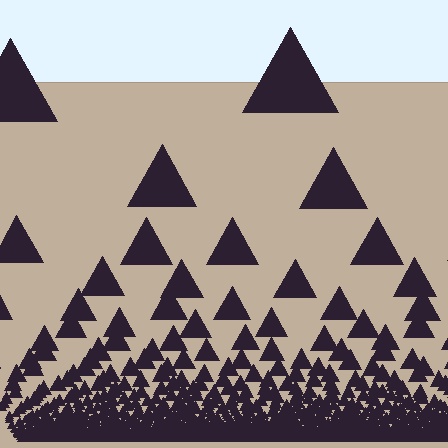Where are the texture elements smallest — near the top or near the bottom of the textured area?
Near the bottom.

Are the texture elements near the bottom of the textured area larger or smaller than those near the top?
Smaller. The gradient is inverted — elements near the bottom are smaller and denser.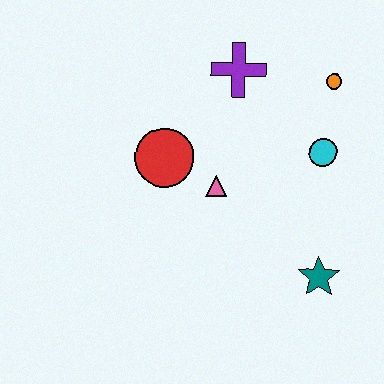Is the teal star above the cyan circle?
No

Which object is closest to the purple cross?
The orange circle is closest to the purple cross.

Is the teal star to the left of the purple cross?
No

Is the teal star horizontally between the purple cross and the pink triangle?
No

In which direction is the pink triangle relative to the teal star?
The pink triangle is to the left of the teal star.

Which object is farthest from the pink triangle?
The orange circle is farthest from the pink triangle.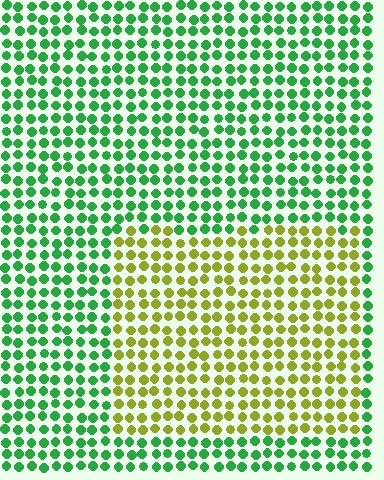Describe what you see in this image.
The image is filled with small green elements in a uniform arrangement. A rectangle-shaped region is visible where the elements are tinted to a slightly different hue, forming a subtle color boundary.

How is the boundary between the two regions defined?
The boundary is defined purely by a slight shift in hue (about 61 degrees). Spacing, size, and orientation are identical on both sides.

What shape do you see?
I see a rectangle.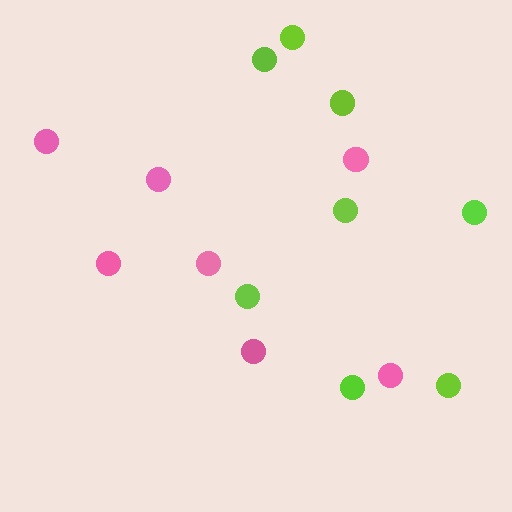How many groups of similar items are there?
There are 2 groups: one group of lime circles (8) and one group of pink circles (7).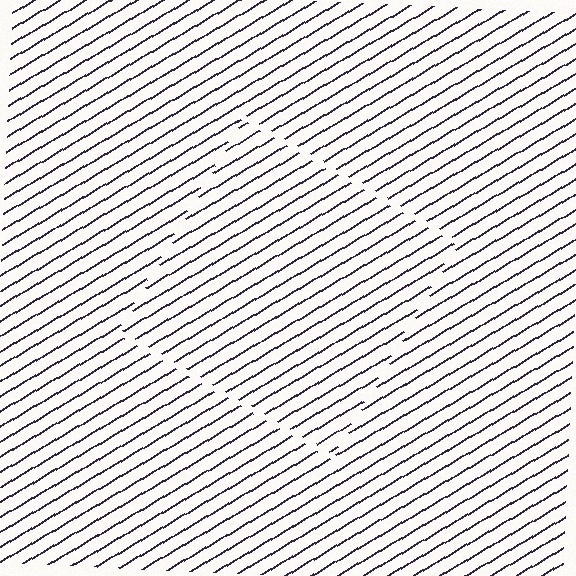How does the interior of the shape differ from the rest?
The interior of the shape contains the same grating, shifted by half a period — the contour is defined by the phase discontinuity where line-ends from the inner and outer gratings abut.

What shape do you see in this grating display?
An illusory square. The interior of the shape contains the same grating, shifted by half a period — the contour is defined by the phase discontinuity where line-ends from the inner and outer gratings abut.